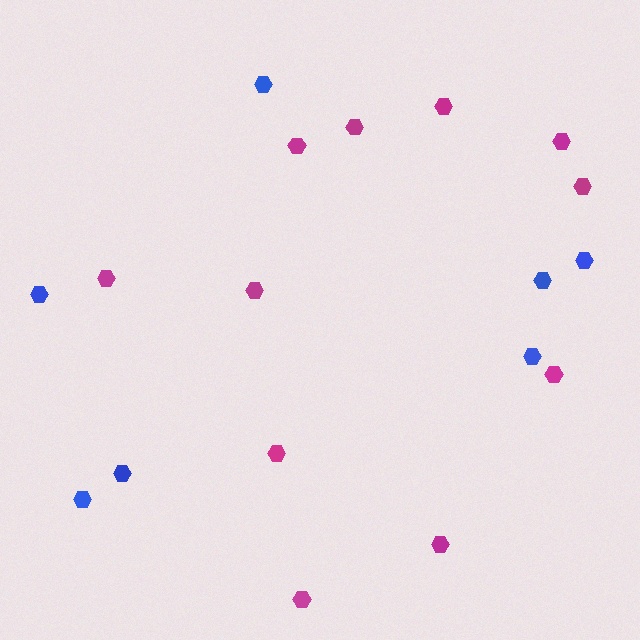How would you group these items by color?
There are 2 groups: one group of magenta hexagons (11) and one group of blue hexagons (7).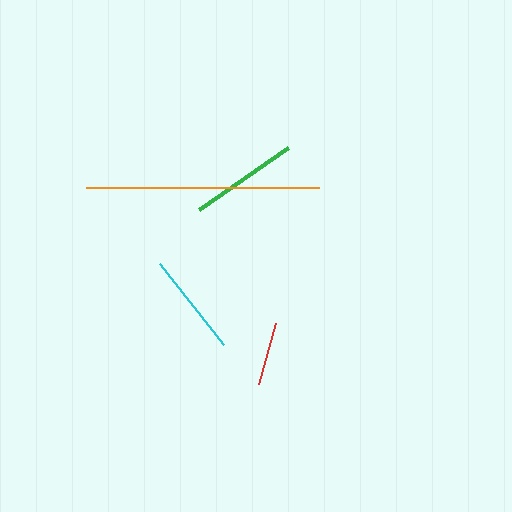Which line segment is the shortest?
The red line is the shortest at approximately 63 pixels.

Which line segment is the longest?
The orange line is the longest at approximately 233 pixels.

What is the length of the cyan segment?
The cyan segment is approximately 104 pixels long.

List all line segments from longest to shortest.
From longest to shortest: orange, green, cyan, red.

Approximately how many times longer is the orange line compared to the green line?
The orange line is approximately 2.1 times the length of the green line.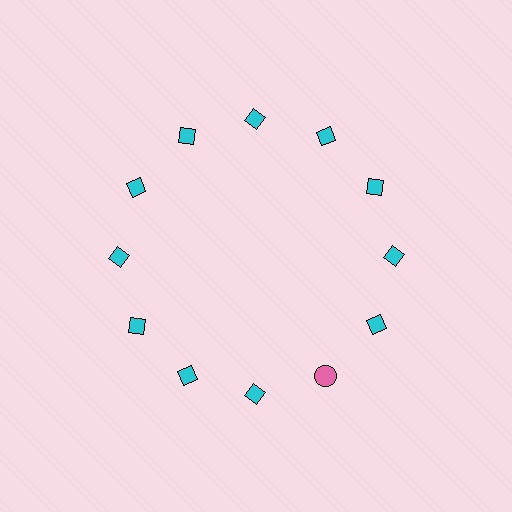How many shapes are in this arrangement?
There are 12 shapes arranged in a ring pattern.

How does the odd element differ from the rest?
It differs in both color (pink instead of cyan) and shape (circle instead of diamond).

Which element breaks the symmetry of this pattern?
The pink circle at roughly the 5 o'clock position breaks the symmetry. All other shapes are cyan diamonds.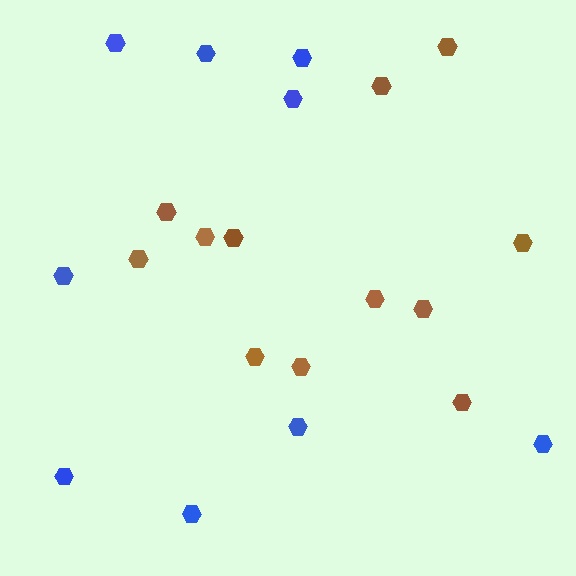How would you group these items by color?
There are 2 groups: one group of brown hexagons (12) and one group of blue hexagons (9).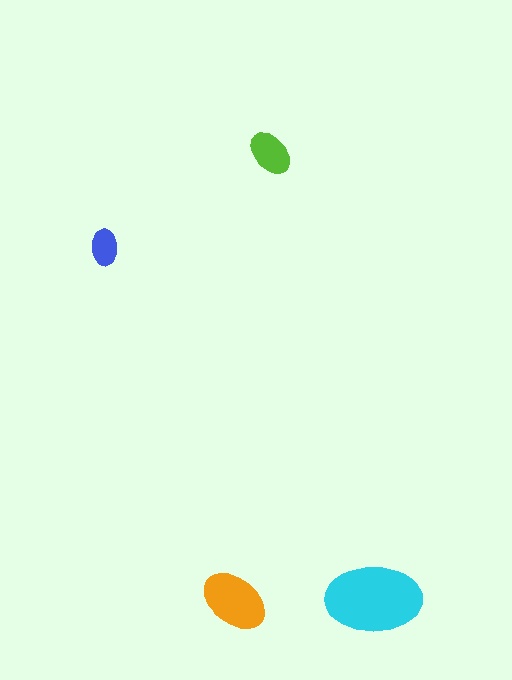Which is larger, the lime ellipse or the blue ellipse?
The lime one.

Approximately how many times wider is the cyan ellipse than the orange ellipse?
About 1.5 times wider.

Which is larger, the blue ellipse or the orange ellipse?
The orange one.